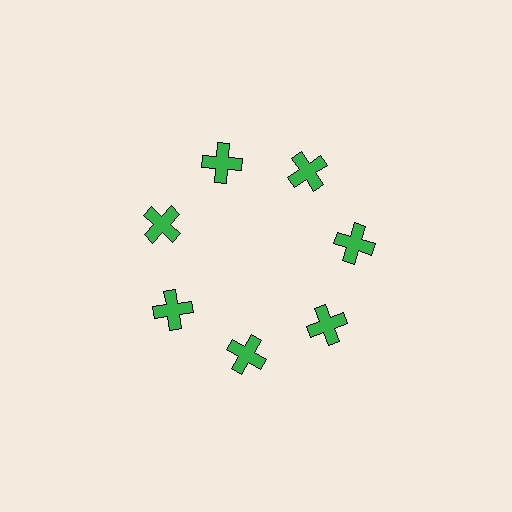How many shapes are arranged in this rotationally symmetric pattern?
There are 7 shapes, arranged in 7 groups of 1.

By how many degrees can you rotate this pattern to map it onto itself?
The pattern maps onto itself every 51 degrees of rotation.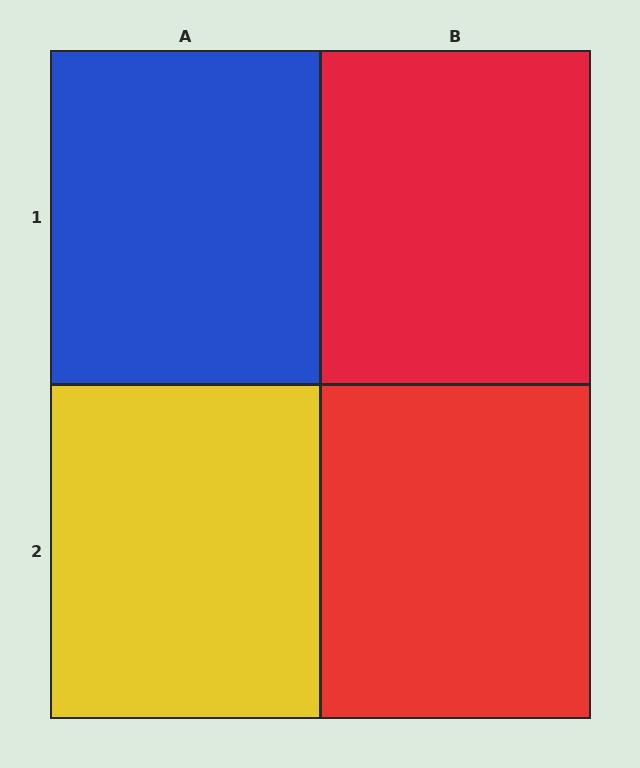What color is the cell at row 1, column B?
Red.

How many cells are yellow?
1 cell is yellow.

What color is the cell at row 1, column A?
Blue.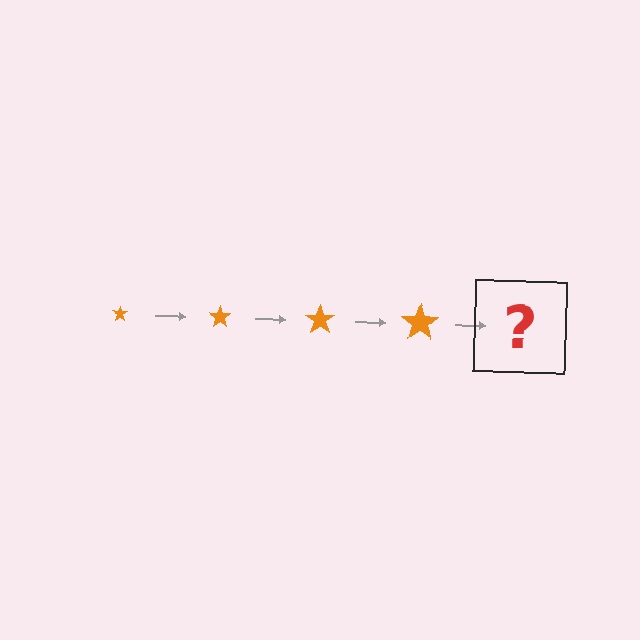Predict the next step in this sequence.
The next step is an orange star, larger than the previous one.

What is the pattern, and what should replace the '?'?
The pattern is that the star gets progressively larger each step. The '?' should be an orange star, larger than the previous one.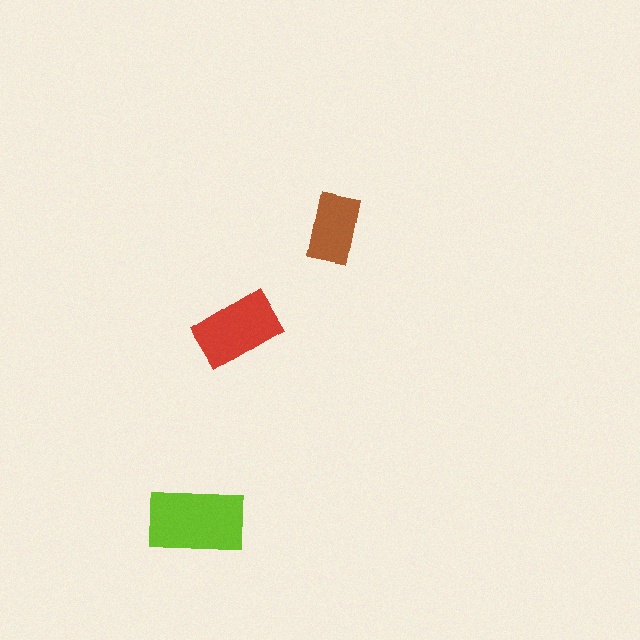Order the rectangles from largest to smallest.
the lime one, the red one, the brown one.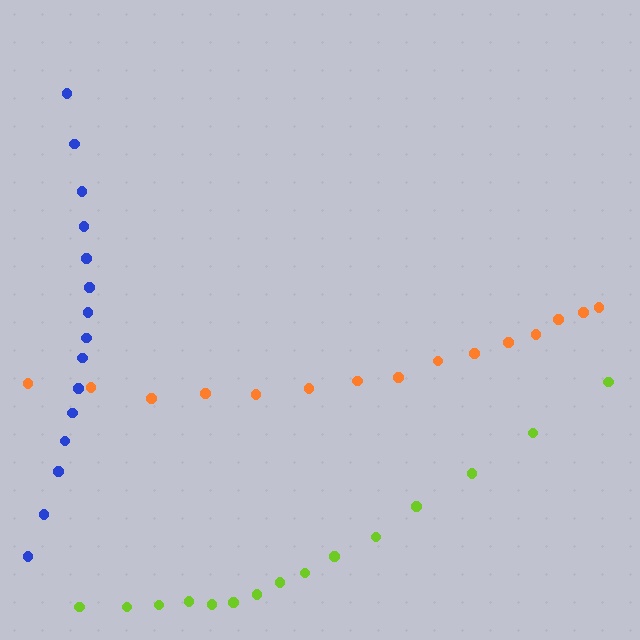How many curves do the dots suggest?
There are 3 distinct paths.